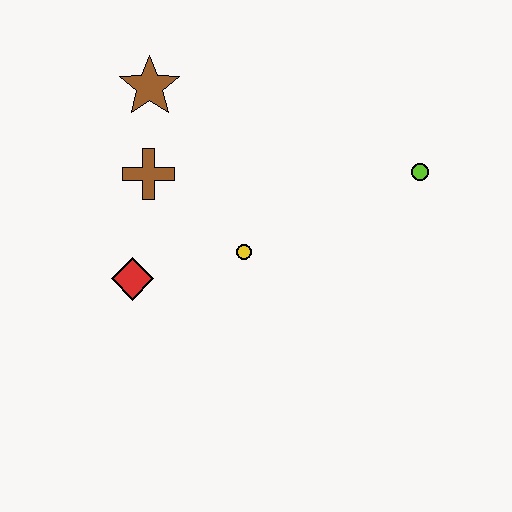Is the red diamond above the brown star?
No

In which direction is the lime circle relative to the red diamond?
The lime circle is to the right of the red diamond.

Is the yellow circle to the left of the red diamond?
No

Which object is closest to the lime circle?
The yellow circle is closest to the lime circle.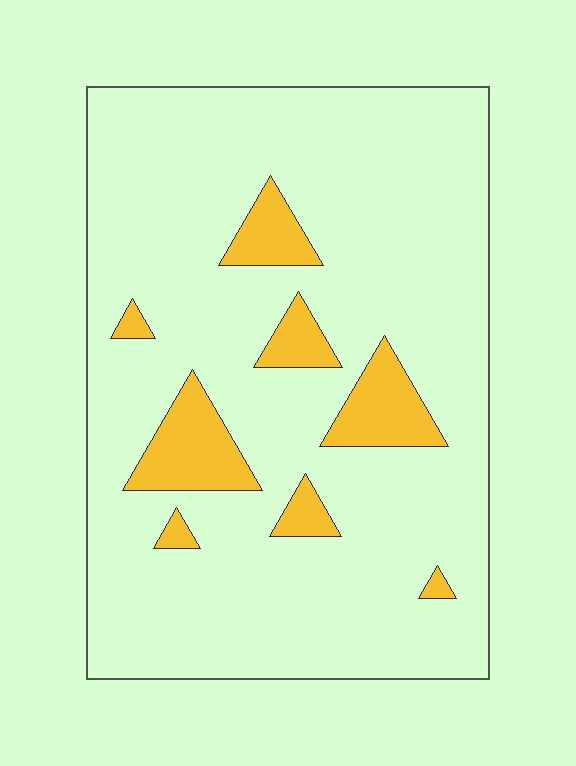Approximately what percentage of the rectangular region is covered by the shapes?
Approximately 10%.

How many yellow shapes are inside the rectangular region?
8.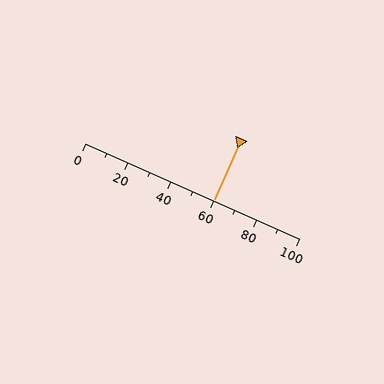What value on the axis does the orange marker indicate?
The marker indicates approximately 60.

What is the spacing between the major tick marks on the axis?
The major ticks are spaced 20 apart.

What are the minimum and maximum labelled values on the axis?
The axis runs from 0 to 100.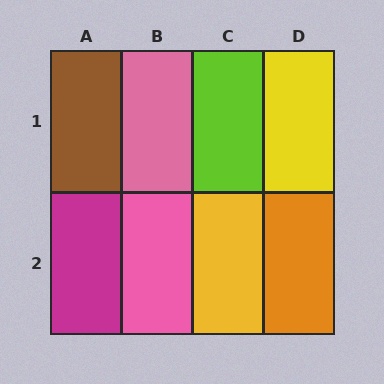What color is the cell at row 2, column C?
Yellow.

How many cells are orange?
1 cell is orange.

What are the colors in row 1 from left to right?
Brown, pink, lime, yellow.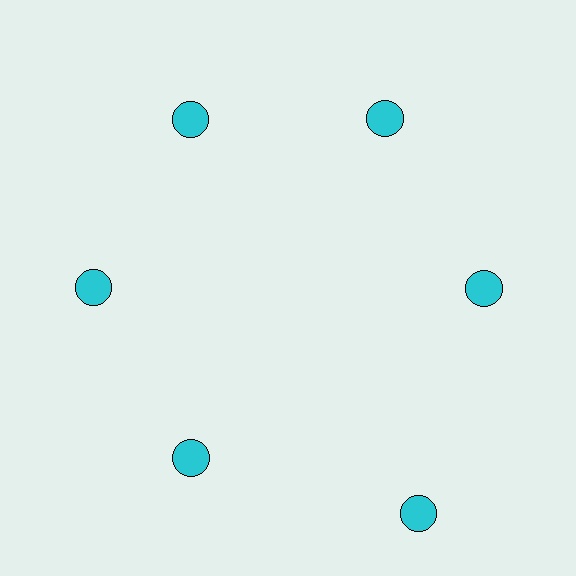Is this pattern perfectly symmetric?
No. The 6 cyan circles are arranged in a ring, but one element near the 5 o'clock position is pushed outward from the center, breaking the 6-fold rotational symmetry.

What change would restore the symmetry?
The symmetry would be restored by moving it inward, back onto the ring so that all 6 circles sit at equal angles and equal distance from the center.